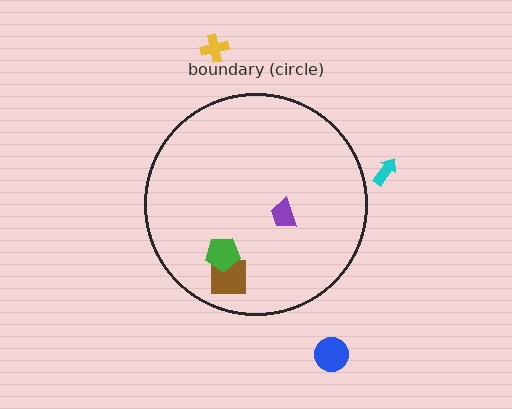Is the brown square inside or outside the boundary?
Inside.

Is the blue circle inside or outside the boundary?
Outside.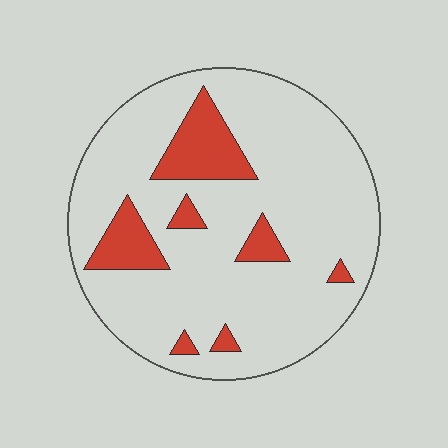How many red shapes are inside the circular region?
7.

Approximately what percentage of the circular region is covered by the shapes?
Approximately 15%.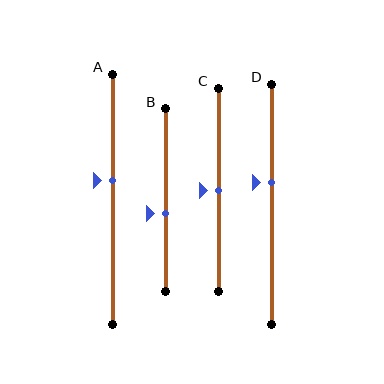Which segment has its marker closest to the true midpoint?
Segment C has its marker closest to the true midpoint.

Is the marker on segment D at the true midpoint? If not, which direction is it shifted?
No, the marker on segment D is shifted upward by about 9% of the segment length.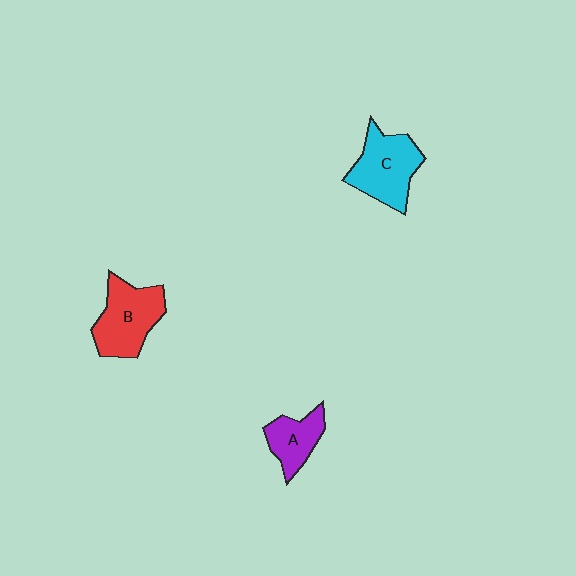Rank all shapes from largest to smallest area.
From largest to smallest: B (red), C (cyan), A (purple).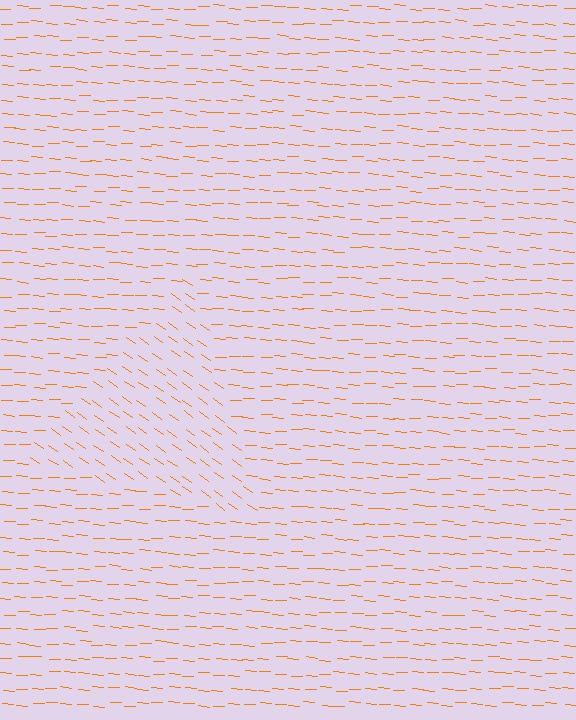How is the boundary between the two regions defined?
The boundary is defined purely by a change in line orientation (approximately 32 degrees difference). All lines are the same color and thickness.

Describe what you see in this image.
The image is filled with small orange line segments. A triangle region in the image has lines oriented differently from the surrounding lines, creating a visible texture boundary.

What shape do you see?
I see a triangle.